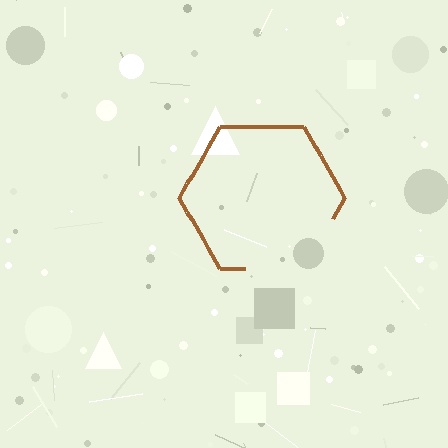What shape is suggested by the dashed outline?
The dashed outline suggests a hexagon.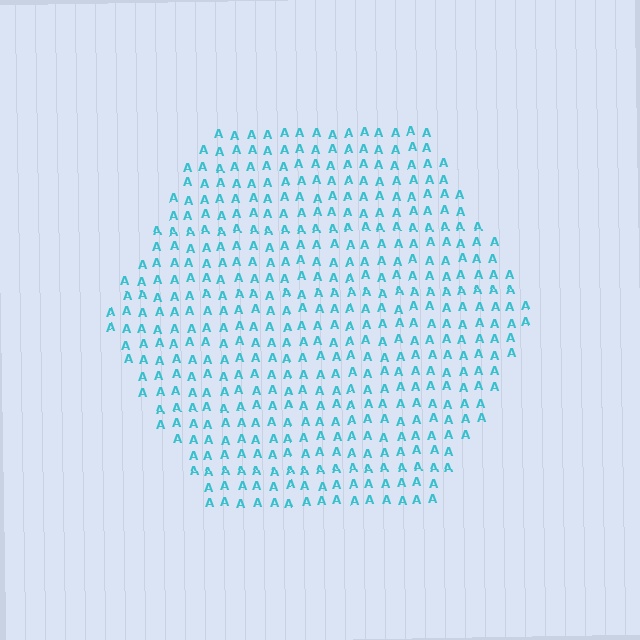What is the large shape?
The large shape is a hexagon.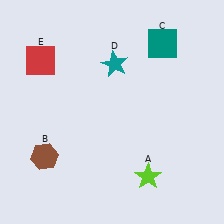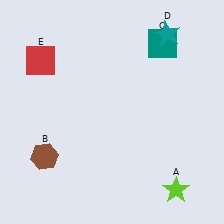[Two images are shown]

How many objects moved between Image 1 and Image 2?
2 objects moved between the two images.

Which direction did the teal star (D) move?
The teal star (D) moved right.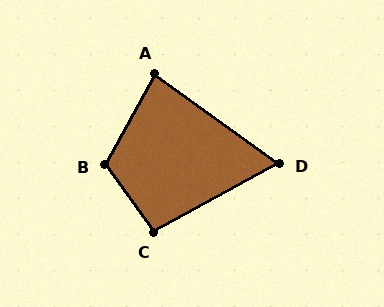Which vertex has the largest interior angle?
B, at approximately 116 degrees.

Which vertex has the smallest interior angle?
D, at approximately 64 degrees.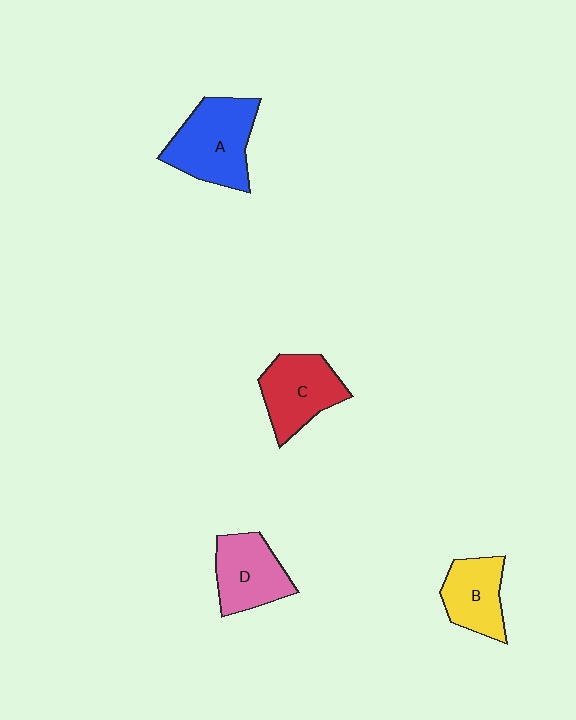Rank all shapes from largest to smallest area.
From largest to smallest: A (blue), C (red), D (pink), B (yellow).